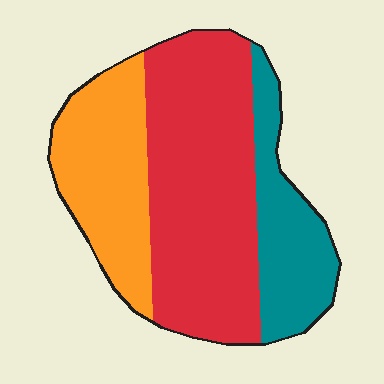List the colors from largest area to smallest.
From largest to smallest: red, orange, teal.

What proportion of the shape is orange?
Orange takes up about one quarter (1/4) of the shape.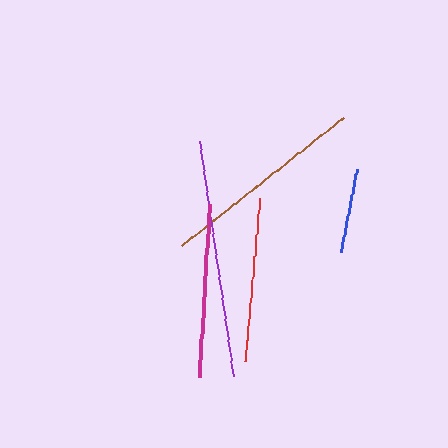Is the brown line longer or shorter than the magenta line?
The brown line is longer than the magenta line.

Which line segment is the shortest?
The blue line is the shortest at approximately 83 pixels.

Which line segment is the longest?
The purple line is the longest at approximately 237 pixels.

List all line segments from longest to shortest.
From longest to shortest: purple, brown, magenta, red, blue.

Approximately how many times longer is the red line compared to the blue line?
The red line is approximately 2.0 times the length of the blue line.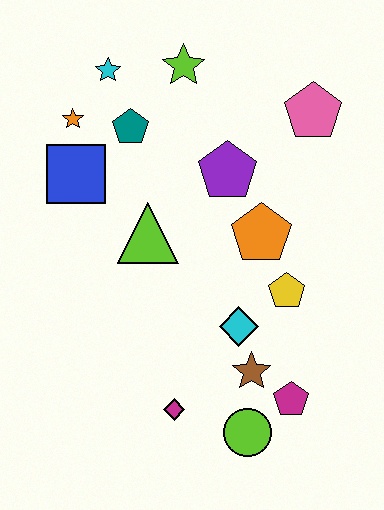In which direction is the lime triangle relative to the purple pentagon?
The lime triangle is to the left of the purple pentagon.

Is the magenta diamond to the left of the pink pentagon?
Yes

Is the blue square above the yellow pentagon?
Yes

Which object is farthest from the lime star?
The lime circle is farthest from the lime star.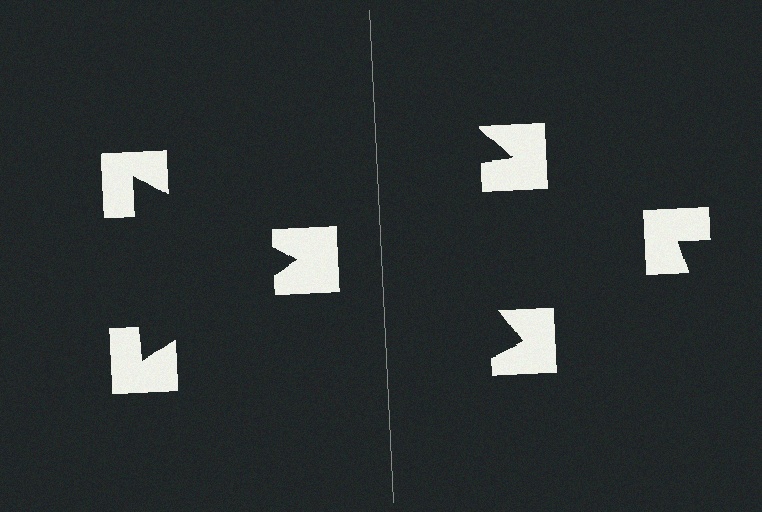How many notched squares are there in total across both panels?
6 — 3 on each side.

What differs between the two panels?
The notched squares are positioned identically on both sides; only the wedge orientations differ. On the left they align to a triangle; on the right they are misaligned.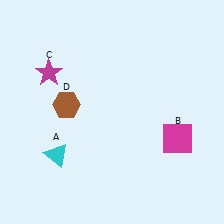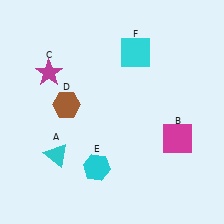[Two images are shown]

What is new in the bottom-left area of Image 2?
A cyan hexagon (E) was added in the bottom-left area of Image 2.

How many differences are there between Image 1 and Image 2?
There are 2 differences between the two images.